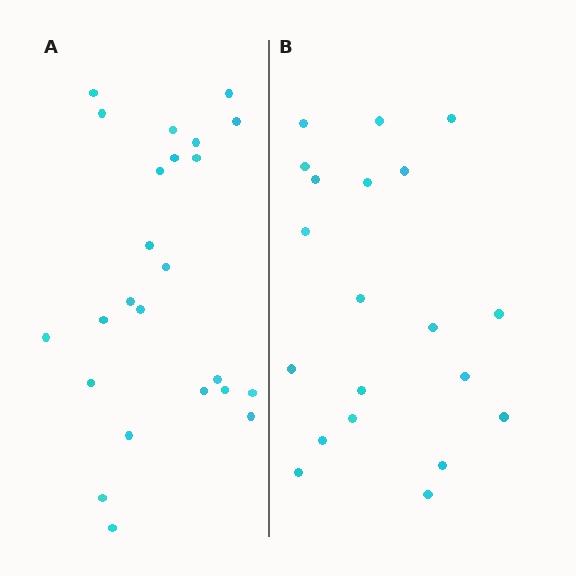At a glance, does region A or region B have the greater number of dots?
Region A (the left region) has more dots.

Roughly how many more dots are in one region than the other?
Region A has about 4 more dots than region B.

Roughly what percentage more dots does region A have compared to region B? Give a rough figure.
About 20% more.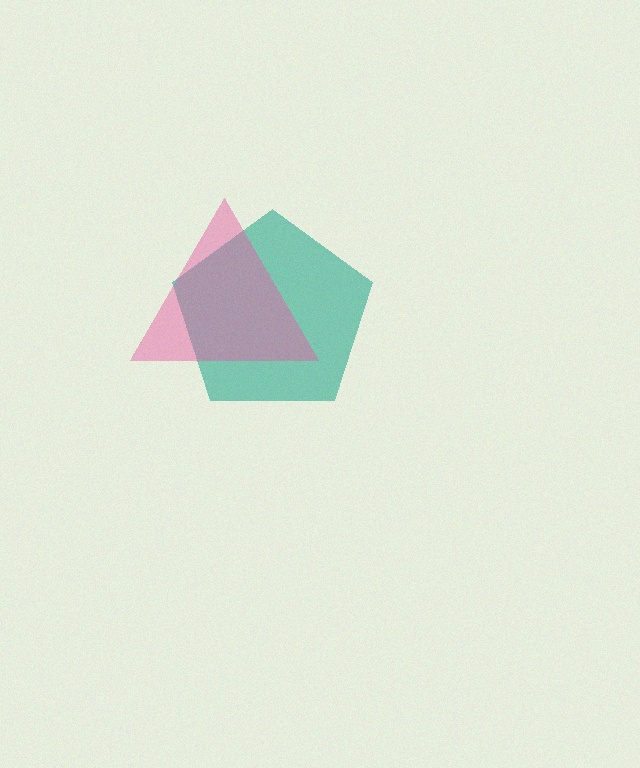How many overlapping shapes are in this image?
There are 2 overlapping shapes in the image.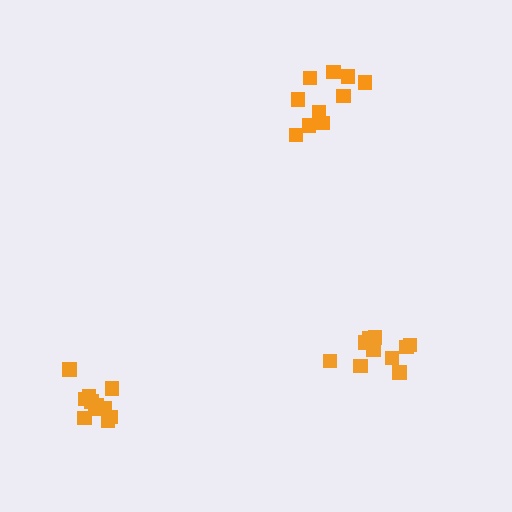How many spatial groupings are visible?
There are 3 spatial groupings.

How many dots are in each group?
Group 1: 10 dots, Group 2: 11 dots, Group 3: 11 dots (32 total).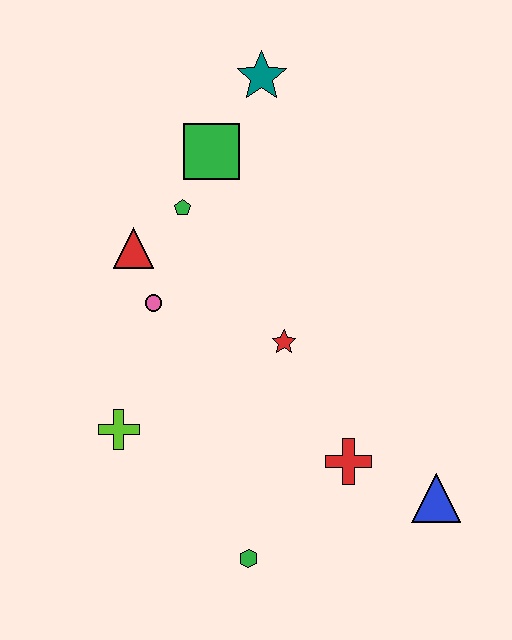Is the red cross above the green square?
No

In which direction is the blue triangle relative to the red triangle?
The blue triangle is to the right of the red triangle.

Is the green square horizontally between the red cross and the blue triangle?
No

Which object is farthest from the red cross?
The teal star is farthest from the red cross.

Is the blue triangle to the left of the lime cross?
No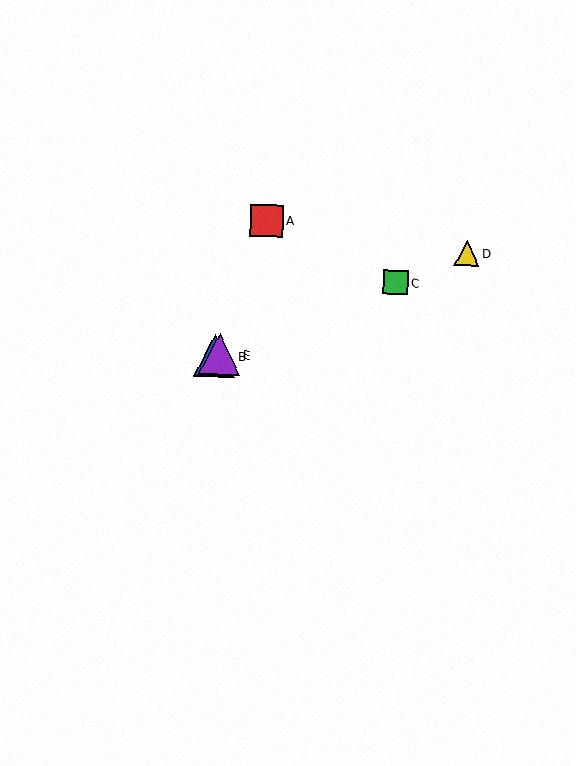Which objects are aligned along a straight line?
Objects B, C, D, E are aligned along a straight line.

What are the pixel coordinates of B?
Object B is at (215, 356).